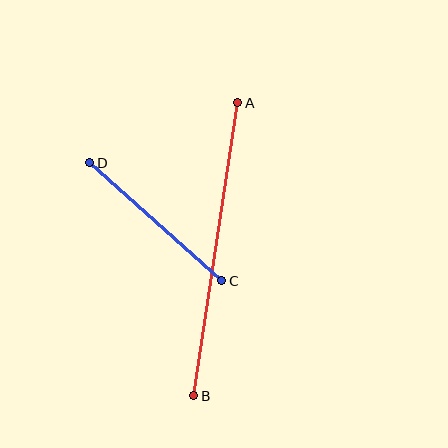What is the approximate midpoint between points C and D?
The midpoint is at approximately (156, 222) pixels.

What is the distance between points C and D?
The distance is approximately 177 pixels.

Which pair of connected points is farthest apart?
Points A and B are farthest apart.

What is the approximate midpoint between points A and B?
The midpoint is at approximately (216, 249) pixels.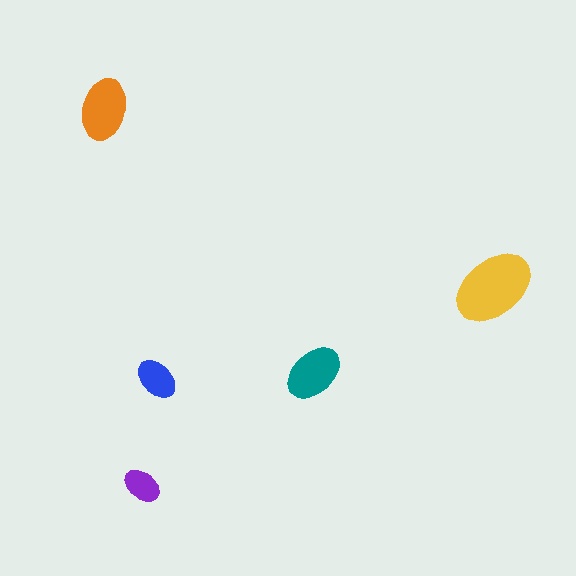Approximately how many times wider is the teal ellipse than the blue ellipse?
About 1.5 times wider.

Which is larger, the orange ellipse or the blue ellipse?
The orange one.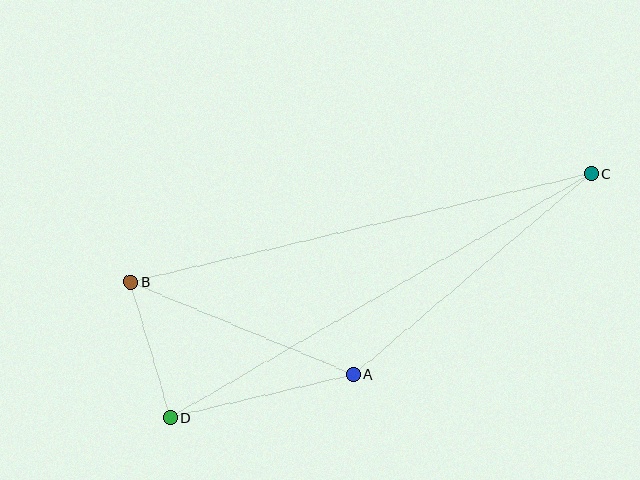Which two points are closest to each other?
Points B and D are closest to each other.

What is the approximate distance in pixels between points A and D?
The distance between A and D is approximately 188 pixels.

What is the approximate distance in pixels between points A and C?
The distance between A and C is approximately 311 pixels.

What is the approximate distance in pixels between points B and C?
The distance between B and C is approximately 474 pixels.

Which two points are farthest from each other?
Points C and D are farthest from each other.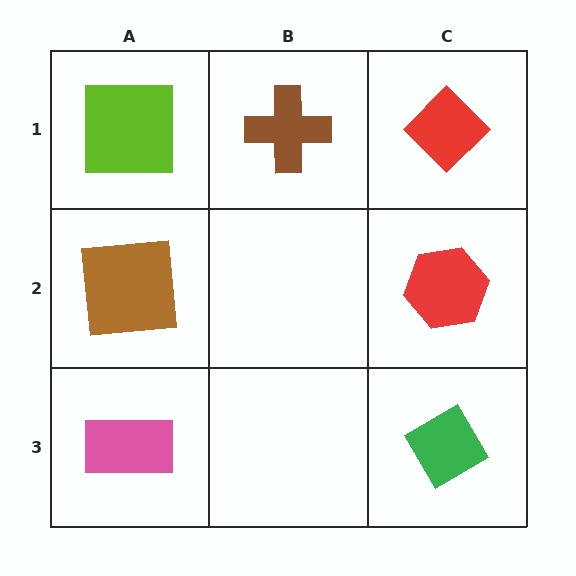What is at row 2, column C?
A red hexagon.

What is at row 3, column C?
A green diamond.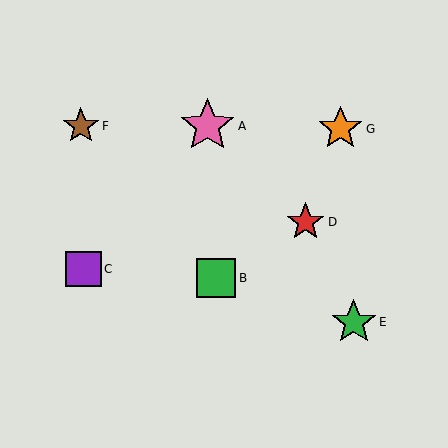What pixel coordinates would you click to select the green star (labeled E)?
Click at (354, 322) to select the green star E.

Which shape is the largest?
The pink star (labeled A) is the largest.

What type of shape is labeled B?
Shape B is a green square.